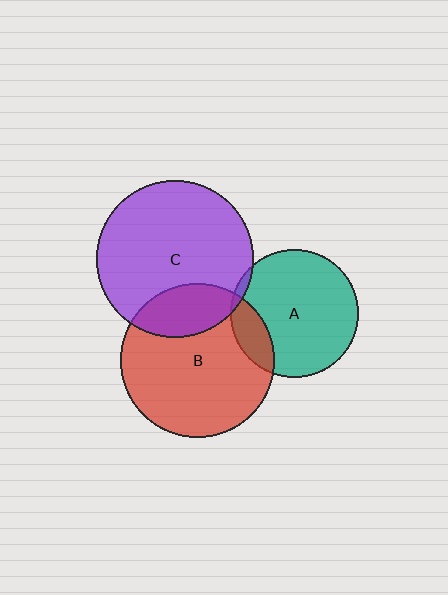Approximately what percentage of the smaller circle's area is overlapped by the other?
Approximately 20%.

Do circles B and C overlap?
Yes.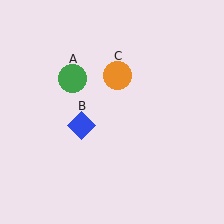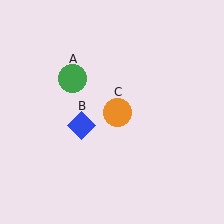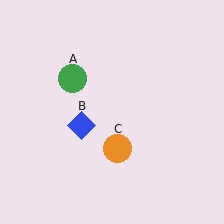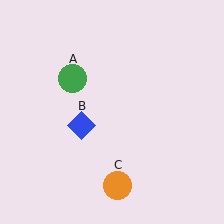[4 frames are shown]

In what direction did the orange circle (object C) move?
The orange circle (object C) moved down.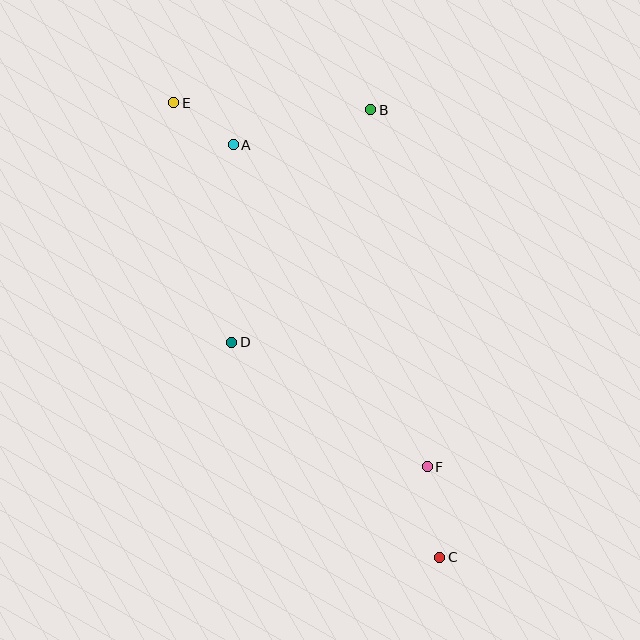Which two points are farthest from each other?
Points C and E are farthest from each other.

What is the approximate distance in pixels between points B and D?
The distance between B and D is approximately 271 pixels.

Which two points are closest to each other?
Points A and E are closest to each other.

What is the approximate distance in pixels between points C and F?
The distance between C and F is approximately 91 pixels.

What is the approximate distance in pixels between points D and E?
The distance between D and E is approximately 246 pixels.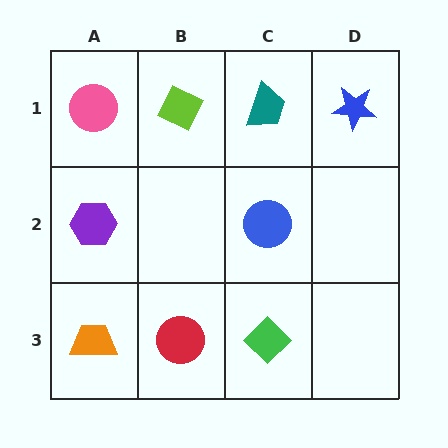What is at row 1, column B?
A lime diamond.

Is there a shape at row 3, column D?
No, that cell is empty.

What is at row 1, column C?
A teal trapezoid.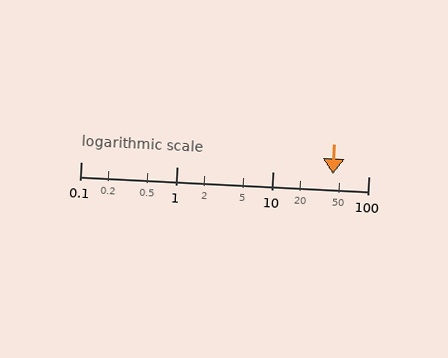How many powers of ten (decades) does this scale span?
The scale spans 3 decades, from 0.1 to 100.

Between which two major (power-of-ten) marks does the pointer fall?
The pointer is between 10 and 100.